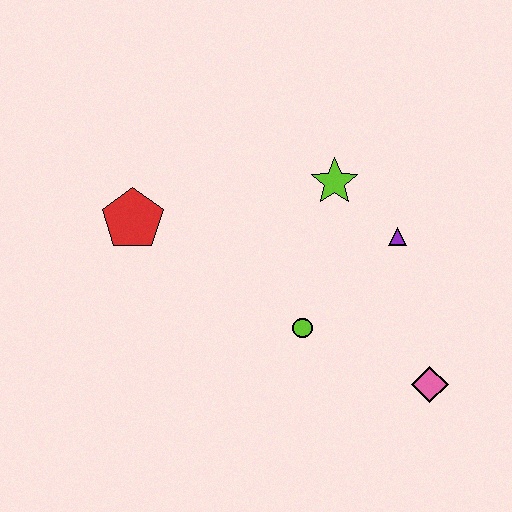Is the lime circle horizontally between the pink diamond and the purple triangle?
No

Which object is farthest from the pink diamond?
The red pentagon is farthest from the pink diamond.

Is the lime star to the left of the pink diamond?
Yes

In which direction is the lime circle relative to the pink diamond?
The lime circle is to the left of the pink diamond.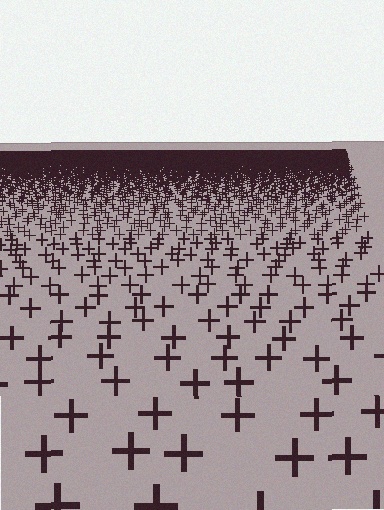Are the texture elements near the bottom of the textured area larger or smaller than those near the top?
Larger. Near the bottom, elements are closer to the viewer and appear at a bigger on-screen size.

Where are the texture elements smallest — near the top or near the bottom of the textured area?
Near the top.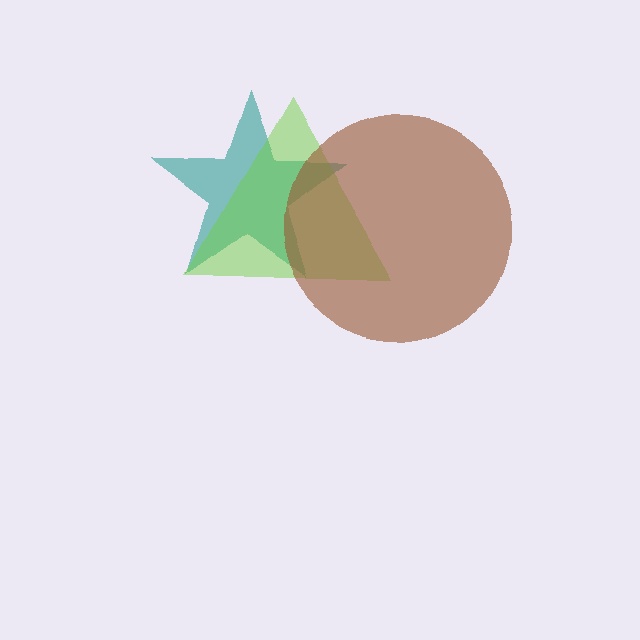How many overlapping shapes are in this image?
There are 3 overlapping shapes in the image.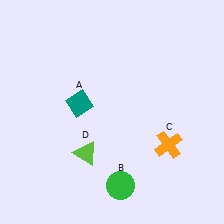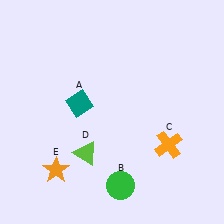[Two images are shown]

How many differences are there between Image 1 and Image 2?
There is 1 difference between the two images.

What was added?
An orange star (E) was added in Image 2.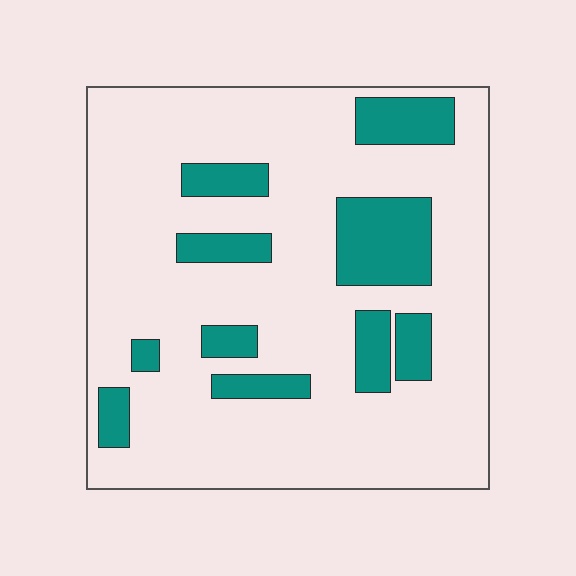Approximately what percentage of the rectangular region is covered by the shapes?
Approximately 20%.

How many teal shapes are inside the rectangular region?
10.